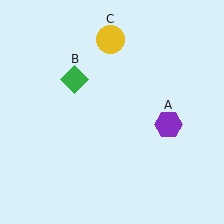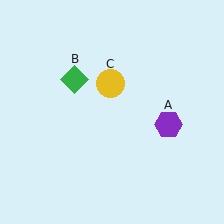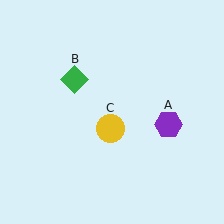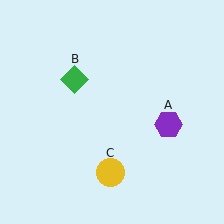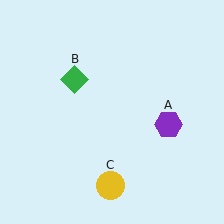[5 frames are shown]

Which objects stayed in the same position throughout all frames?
Purple hexagon (object A) and green diamond (object B) remained stationary.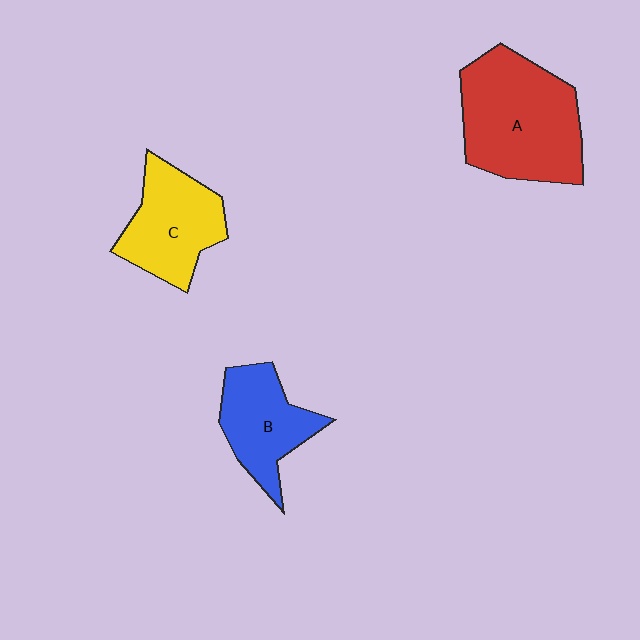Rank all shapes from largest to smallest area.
From largest to smallest: A (red), C (yellow), B (blue).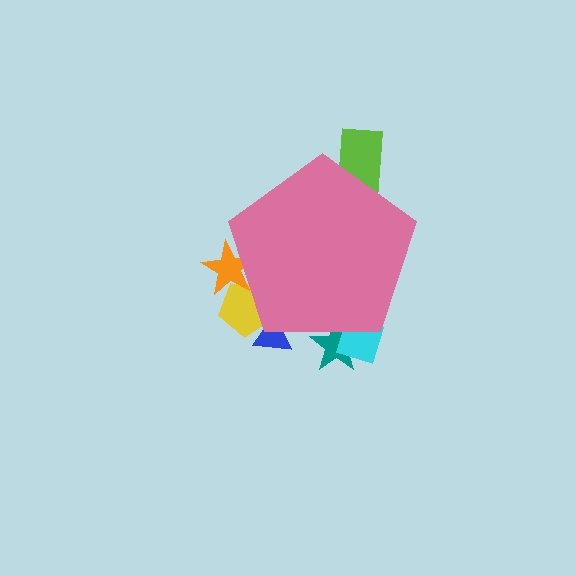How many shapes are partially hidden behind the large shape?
6 shapes are partially hidden.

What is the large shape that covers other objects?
A pink pentagon.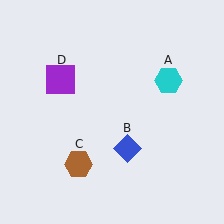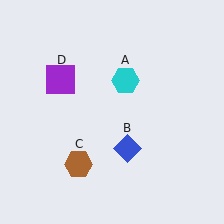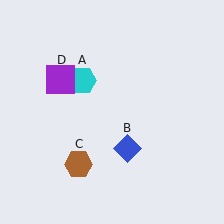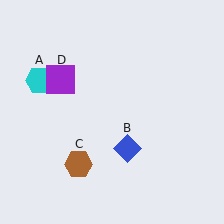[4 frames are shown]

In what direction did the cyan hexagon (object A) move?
The cyan hexagon (object A) moved left.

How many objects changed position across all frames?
1 object changed position: cyan hexagon (object A).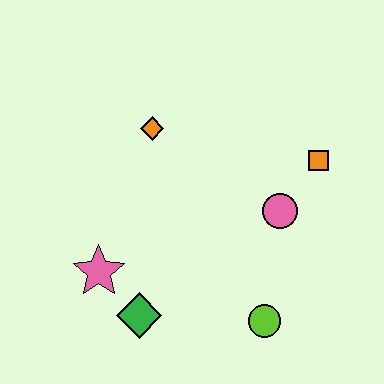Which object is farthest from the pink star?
The orange square is farthest from the pink star.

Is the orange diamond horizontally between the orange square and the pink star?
Yes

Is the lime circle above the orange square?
No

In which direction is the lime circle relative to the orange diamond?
The lime circle is below the orange diamond.